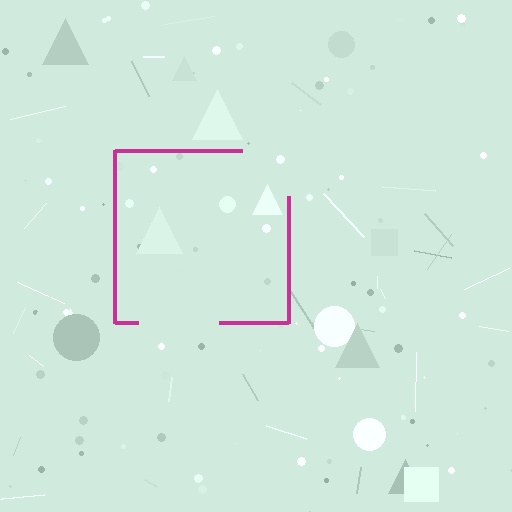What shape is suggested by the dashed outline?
The dashed outline suggests a square.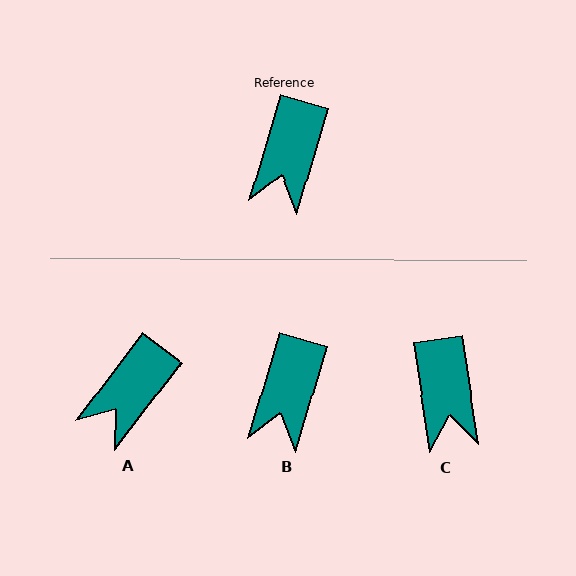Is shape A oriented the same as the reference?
No, it is off by about 21 degrees.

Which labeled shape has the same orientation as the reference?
B.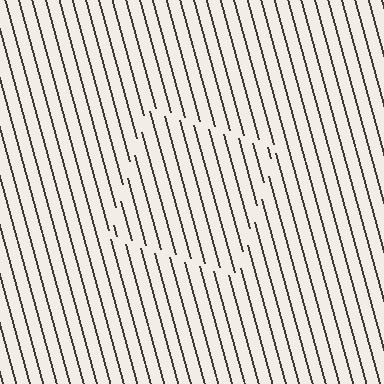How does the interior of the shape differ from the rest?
The interior of the shape contains the same grating, shifted by half a period — the contour is defined by the phase discontinuity where line-ends from the inner and outer gratings abut.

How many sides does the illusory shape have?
4 sides — the line-ends trace a square.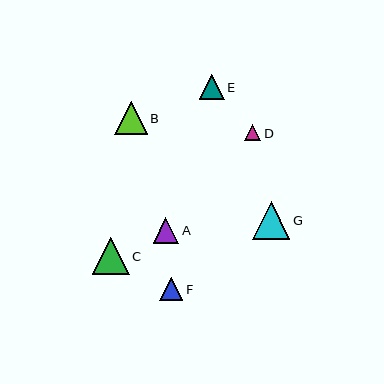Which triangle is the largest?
Triangle G is the largest with a size of approximately 37 pixels.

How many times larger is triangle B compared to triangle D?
Triangle B is approximately 2.0 times the size of triangle D.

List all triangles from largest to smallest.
From largest to smallest: G, C, B, A, E, F, D.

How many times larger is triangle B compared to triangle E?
Triangle B is approximately 1.3 times the size of triangle E.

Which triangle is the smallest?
Triangle D is the smallest with a size of approximately 16 pixels.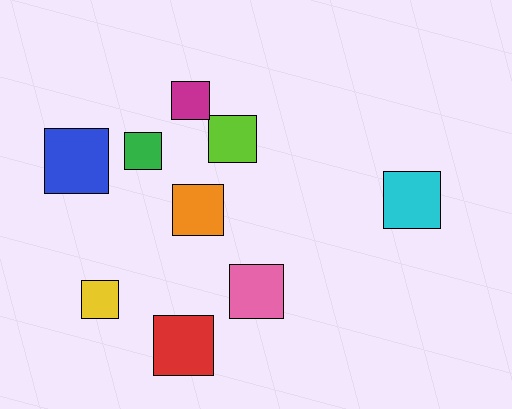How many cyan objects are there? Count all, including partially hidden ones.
There is 1 cyan object.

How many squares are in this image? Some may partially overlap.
There are 9 squares.